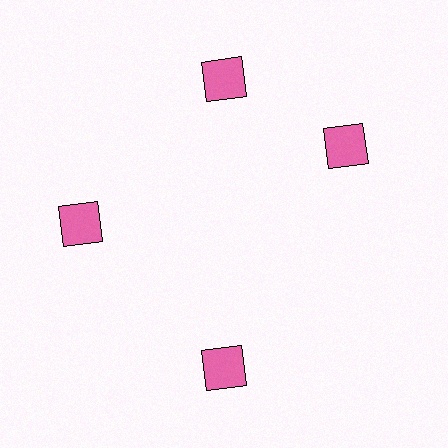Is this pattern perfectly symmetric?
No. The 4 pink squares are arranged in a ring, but one element near the 3 o'clock position is rotated out of alignment along the ring, breaking the 4-fold rotational symmetry.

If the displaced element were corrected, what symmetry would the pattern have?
It would have 4-fold rotational symmetry — the pattern would map onto itself every 90 degrees.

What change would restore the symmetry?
The symmetry would be restored by rotating it back into even spacing with its neighbors so that all 4 squares sit at equal angles and equal distance from the center.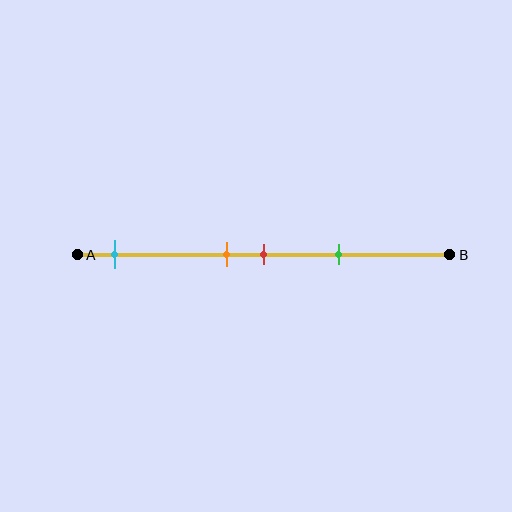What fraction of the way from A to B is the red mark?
The red mark is approximately 50% (0.5) of the way from A to B.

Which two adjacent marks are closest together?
The orange and red marks are the closest adjacent pair.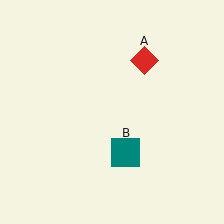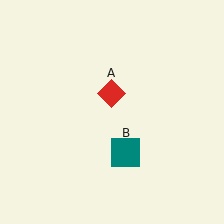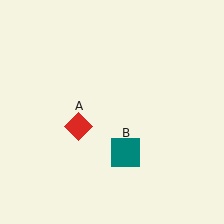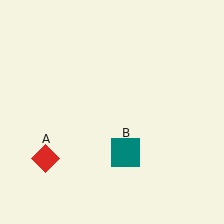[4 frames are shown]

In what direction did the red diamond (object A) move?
The red diamond (object A) moved down and to the left.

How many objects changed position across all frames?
1 object changed position: red diamond (object A).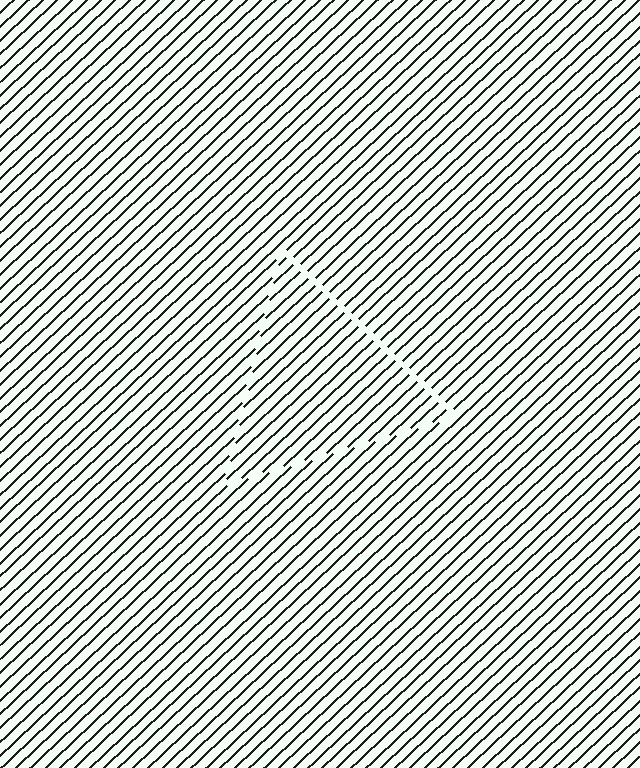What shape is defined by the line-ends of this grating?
An illusory triangle. The interior of the shape contains the same grating, shifted by half a period — the contour is defined by the phase discontinuity where line-ends from the inner and outer gratings abut.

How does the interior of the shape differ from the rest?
The interior of the shape contains the same grating, shifted by half a period — the contour is defined by the phase discontinuity where line-ends from the inner and outer gratings abut.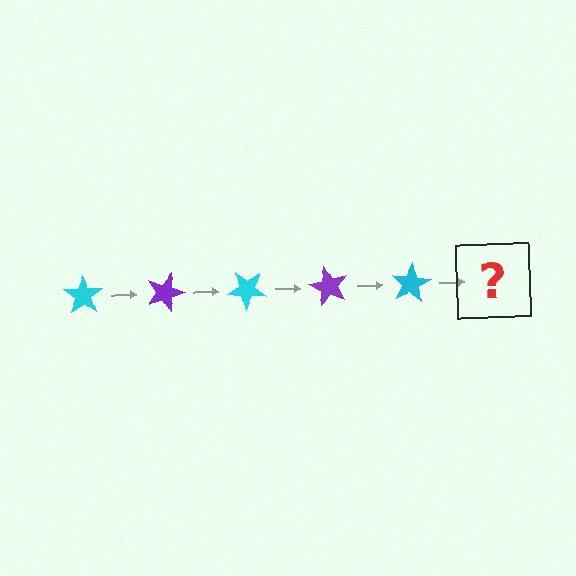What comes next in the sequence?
The next element should be a purple star, rotated 100 degrees from the start.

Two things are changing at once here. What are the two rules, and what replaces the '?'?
The two rules are that it rotates 20 degrees each step and the color cycles through cyan and purple. The '?' should be a purple star, rotated 100 degrees from the start.